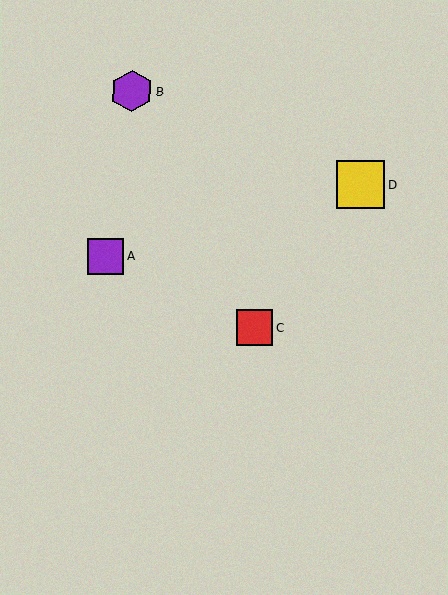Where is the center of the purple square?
The center of the purple square is at (106, 256).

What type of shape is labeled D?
Shape D is a yellow square.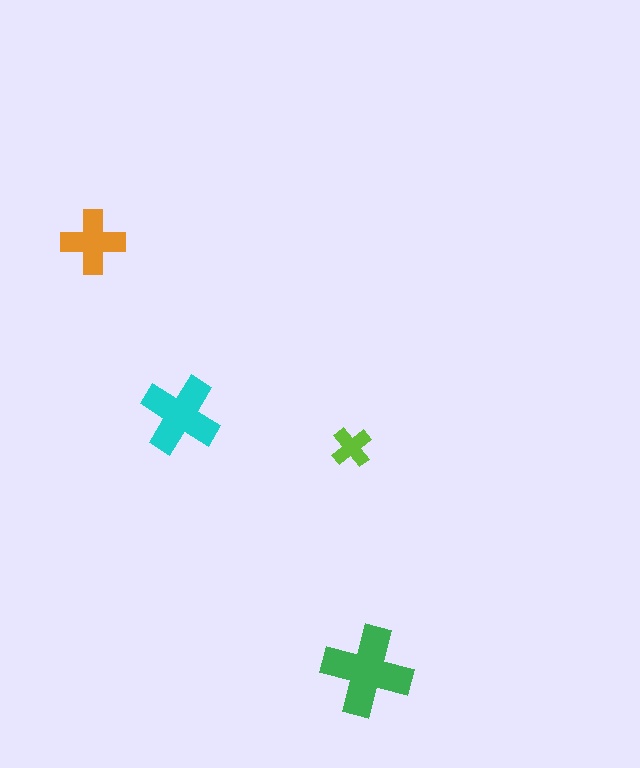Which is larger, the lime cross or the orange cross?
The orange one.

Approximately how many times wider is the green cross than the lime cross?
About 2 times wider.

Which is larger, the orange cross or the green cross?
The green one.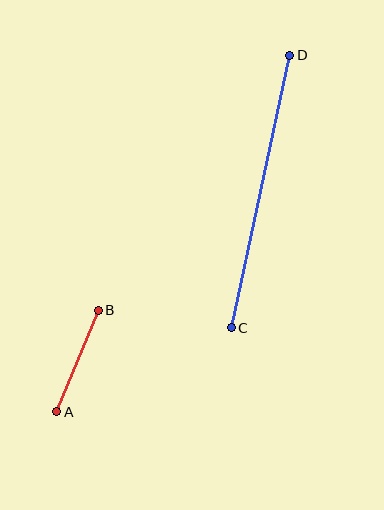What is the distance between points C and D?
The distance is approximately 278 pixels.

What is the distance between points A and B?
The distance is approximately 110 pixels.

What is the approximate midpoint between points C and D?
The midpoint is at approximately (261, 192) pixels.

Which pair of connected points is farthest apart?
Points C and D are farthest apart.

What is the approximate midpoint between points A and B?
The midpoint is at approximately (78, 361) pixels.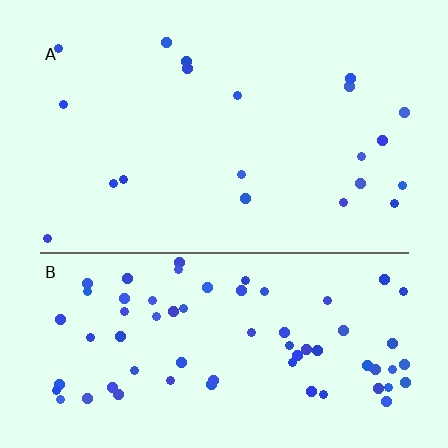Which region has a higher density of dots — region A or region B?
B (the bottom).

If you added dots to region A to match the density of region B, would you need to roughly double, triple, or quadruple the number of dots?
Approximately quadruple.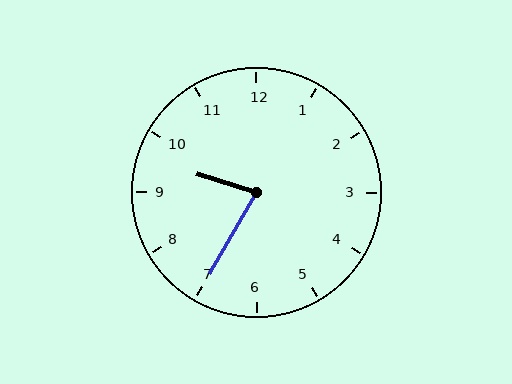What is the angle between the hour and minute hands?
Approximately 78 degrees.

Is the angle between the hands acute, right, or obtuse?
It is acute.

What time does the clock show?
9:35.